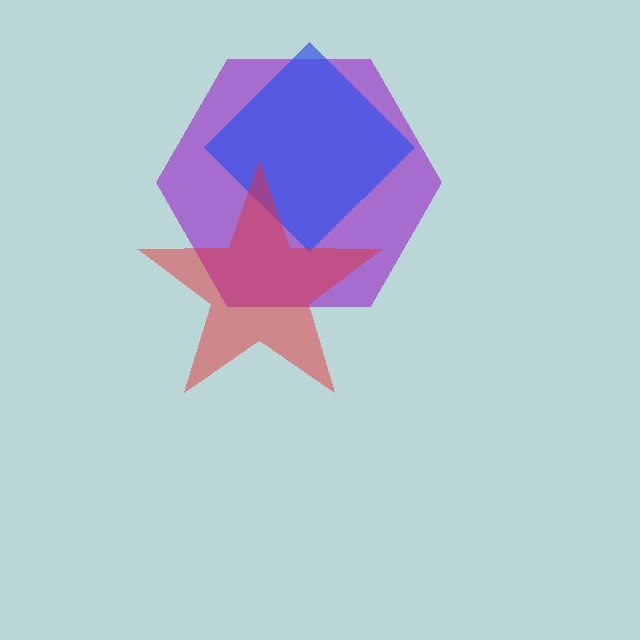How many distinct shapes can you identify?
There are 3 distinct shapes: a purple hexagon, a blue diamond, a red star.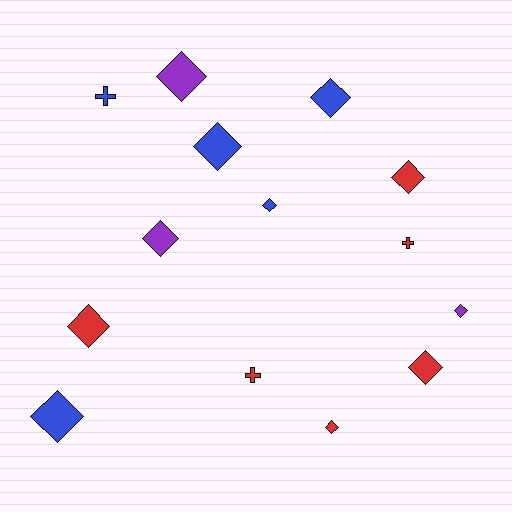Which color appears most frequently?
Red, with 6 objects.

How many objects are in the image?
There are 14 objects.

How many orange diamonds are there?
There are no orange diamonds.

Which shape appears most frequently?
Diamond, with 11 objects.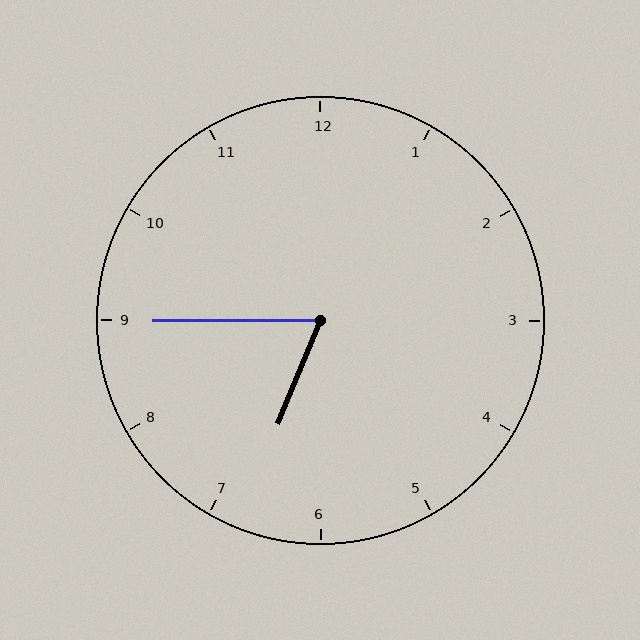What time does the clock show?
6:45.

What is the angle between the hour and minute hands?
Approximately 68 degrees.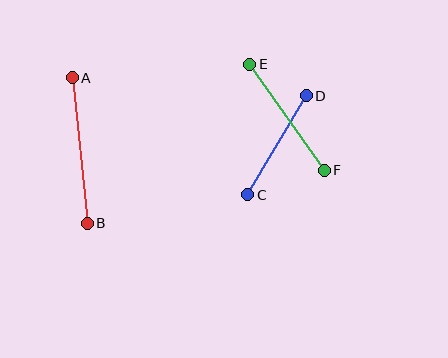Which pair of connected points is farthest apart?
Points A and B are farthest apart.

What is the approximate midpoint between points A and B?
The midpoint is at approximately (80, 151) pixels.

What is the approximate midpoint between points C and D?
The midpoint is at approximately (277, 145) pixels.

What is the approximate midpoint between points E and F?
The midpoint is at approximately (287, 117) pixels.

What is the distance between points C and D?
The distance is approximately 115 pixels.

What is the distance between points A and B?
The distance is approximately 146 pixels.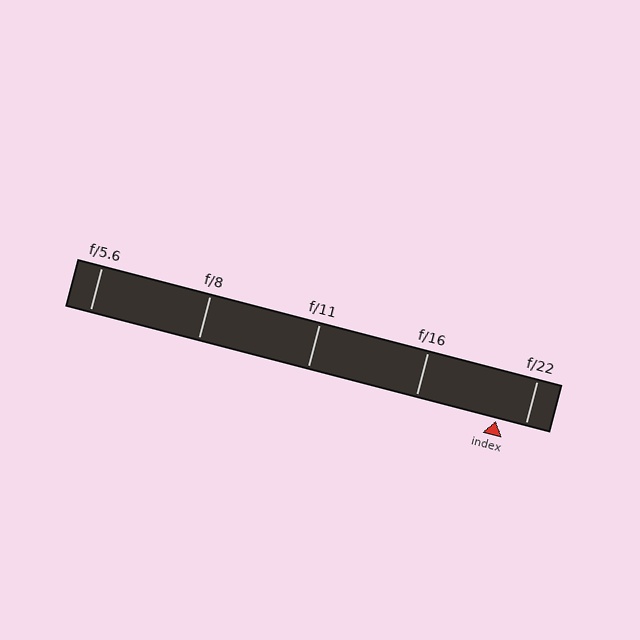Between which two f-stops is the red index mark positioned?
The index mark is between f/16 and f/22.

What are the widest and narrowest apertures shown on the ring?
The widest aperture shown is f/5.6 and the narrowest is f/22.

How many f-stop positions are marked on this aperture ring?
There are 5 f-stop positions marked.